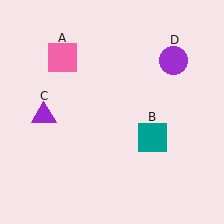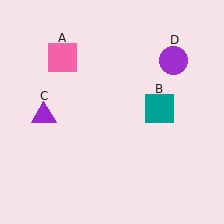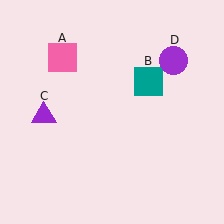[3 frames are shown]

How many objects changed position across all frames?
1 object changed position: teal square (object B).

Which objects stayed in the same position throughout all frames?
Pink square (object A) and purple triangle (object C) and purple circle (object D) remained stationary.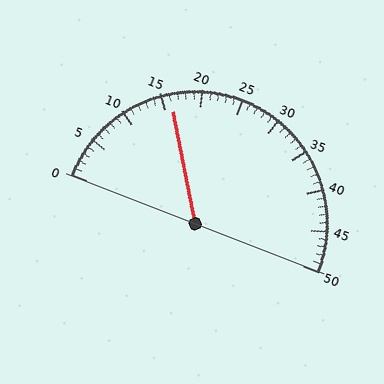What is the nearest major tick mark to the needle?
The nearest major tick mark is 15.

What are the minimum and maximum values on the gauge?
The gauge ranges from 0 to 50.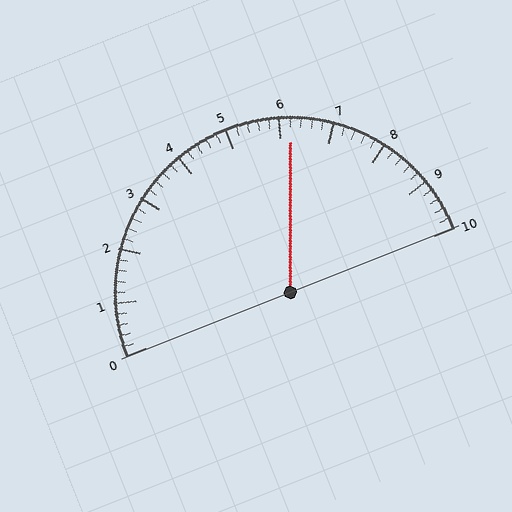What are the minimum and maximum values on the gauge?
The gauge ranges from 0 to 10.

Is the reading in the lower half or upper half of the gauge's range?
The reading is in the upper half of the range (0 to 10).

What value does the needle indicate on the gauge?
The needle indicates approximately 6.2.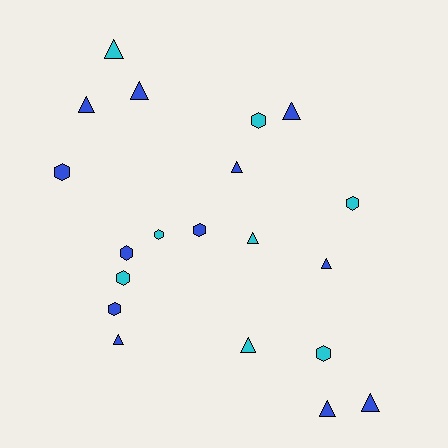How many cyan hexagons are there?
There are 5 cyan hexagons.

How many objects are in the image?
There are 20 objects.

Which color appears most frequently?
Blue, with 12 objects.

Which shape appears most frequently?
Triangle, with 11 objects.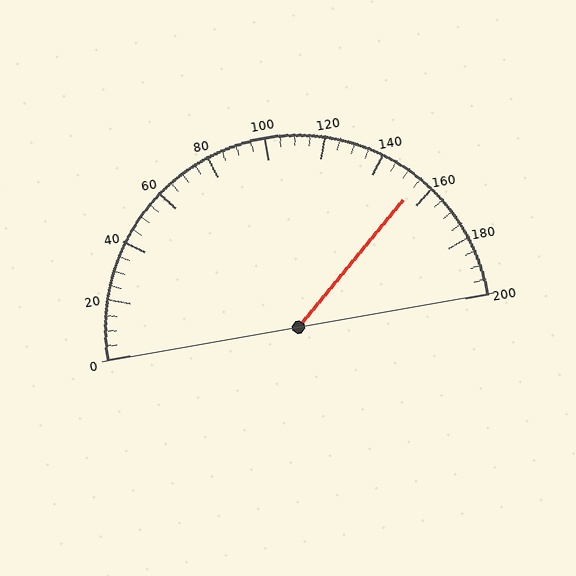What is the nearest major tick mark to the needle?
The nearest major tick mark is 160.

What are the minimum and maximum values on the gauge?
The gauge ranges from 0 to 200.